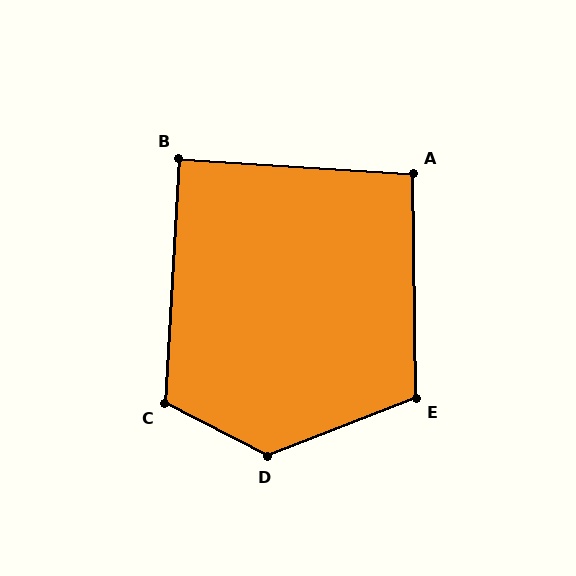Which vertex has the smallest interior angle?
B, at approximately 90 degrees.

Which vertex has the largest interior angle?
D, at approximately 132 degrees.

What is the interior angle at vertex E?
Approximately 110 degrees (obtuse).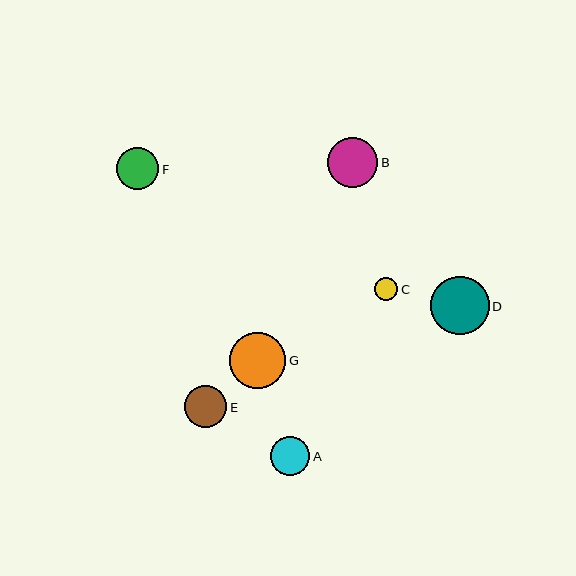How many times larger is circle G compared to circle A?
Circle G is approximately 1.4 times the size of circle A.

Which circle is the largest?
Circle D is the largest with a size of approximately 59 pixels.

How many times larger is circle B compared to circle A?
Circle B is approximately 1.3 times the size of circle A.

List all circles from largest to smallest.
From largest to smallest: D, G, B, E, F, A, C.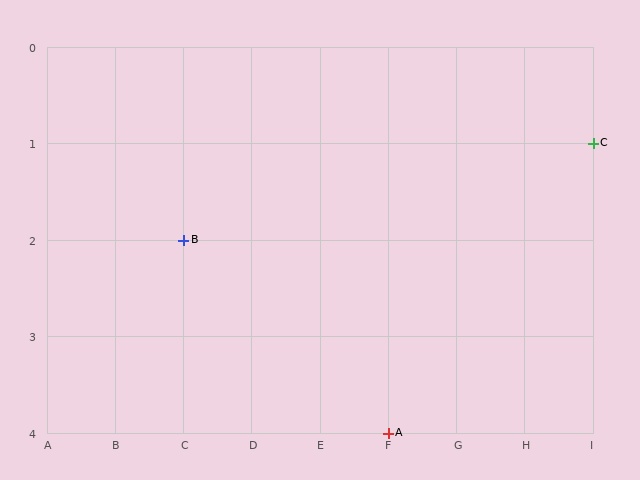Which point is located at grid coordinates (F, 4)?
Point A is at (F, 4).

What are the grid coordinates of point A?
Point A is at grid coordinates (F, 4).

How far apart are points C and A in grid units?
Points C and A are 3 columns and 3 rows apart (about 4.2 grid units diagonally).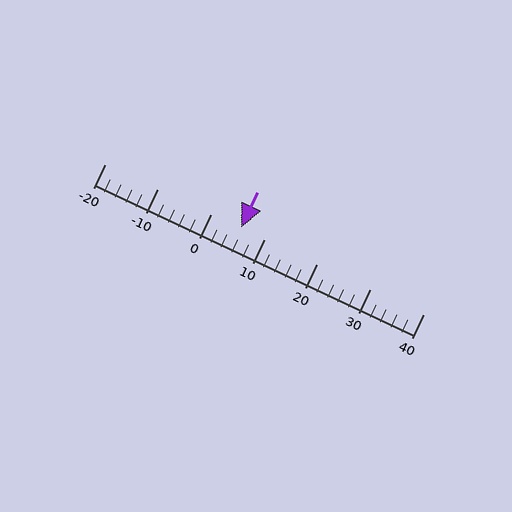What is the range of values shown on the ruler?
The ruler shows values from -20 to 40.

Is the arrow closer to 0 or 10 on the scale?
The arrow is closer to 10.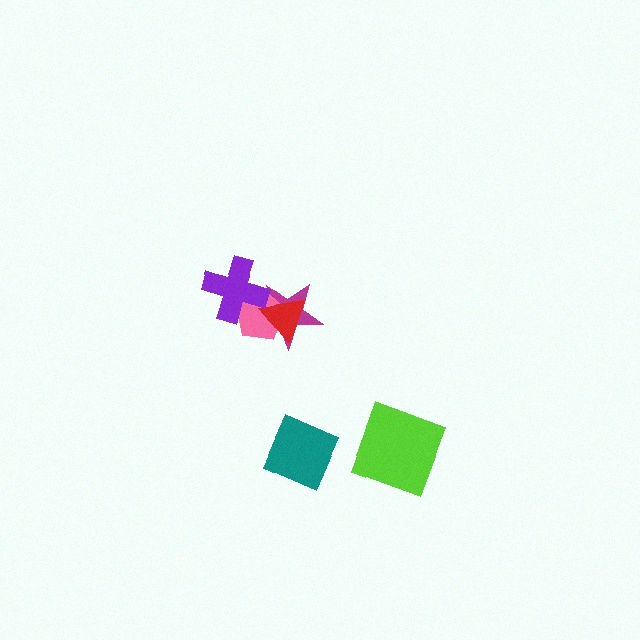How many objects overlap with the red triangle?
2 objects overlap with the red triangle.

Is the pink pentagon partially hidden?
Yes, it is partially covered by another shape.